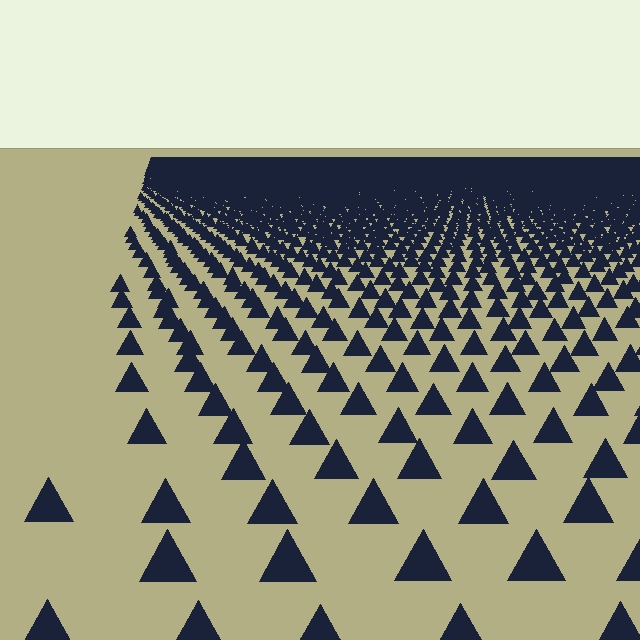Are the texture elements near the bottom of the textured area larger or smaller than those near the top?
Larger. Near the bottom, elements are closer to the viewer and appear at a bigger on-screen size.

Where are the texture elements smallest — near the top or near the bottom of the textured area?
Near the top.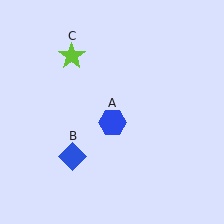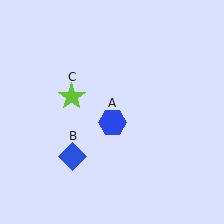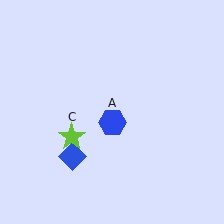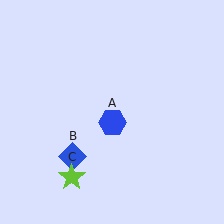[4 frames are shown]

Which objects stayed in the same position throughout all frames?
Blue hexagon (object A) and blue diamond (object B) remained stationary.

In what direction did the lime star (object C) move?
The lime star (object C) moved down.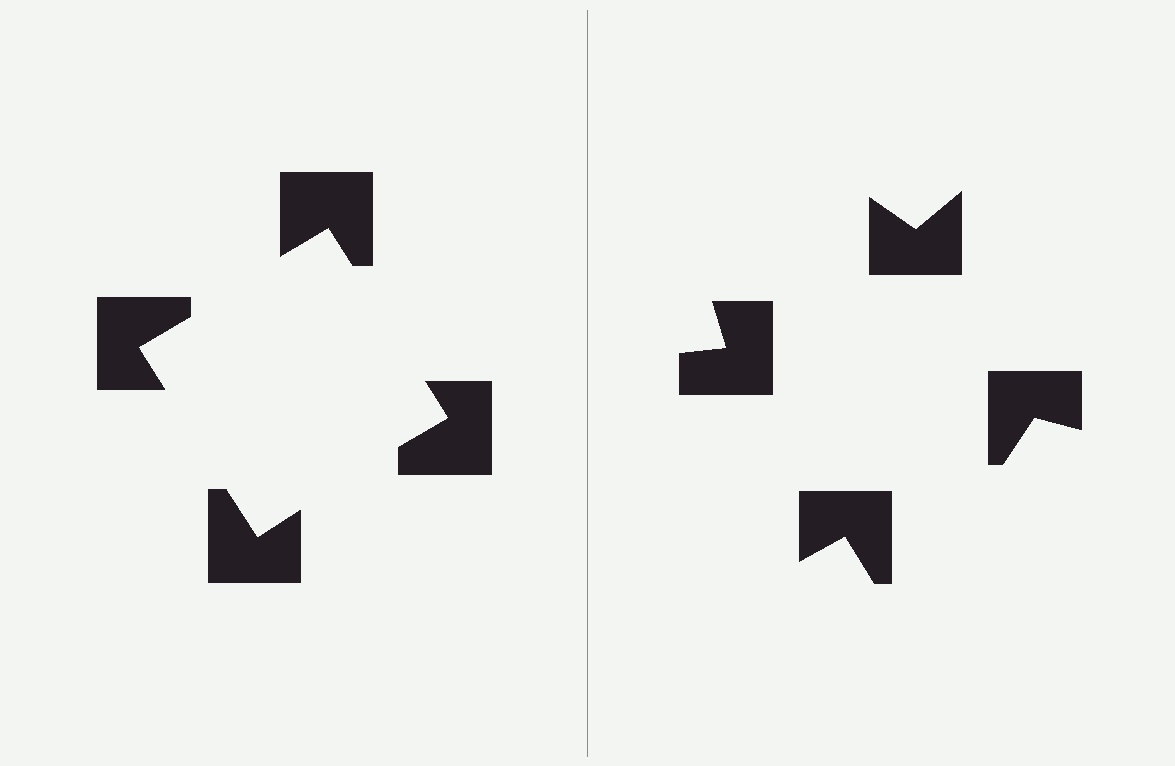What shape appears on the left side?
An illusory square.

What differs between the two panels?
The notched squares are positioned identically on both sides; only the wedge orientations differ. On the left they align to a square; on the right they are misaligned.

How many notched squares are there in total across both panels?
8 — 4 on each side.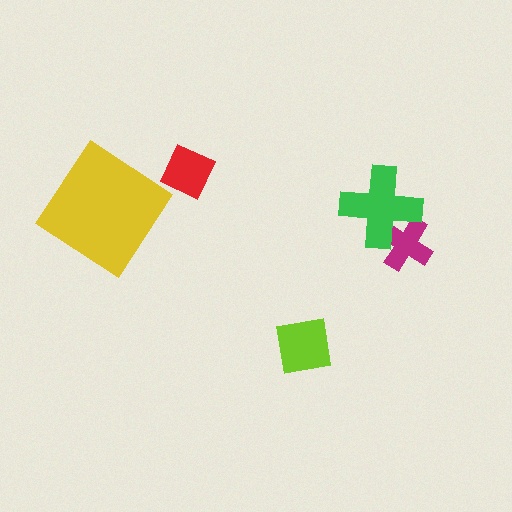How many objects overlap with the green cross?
1 object overlaps with the green cross.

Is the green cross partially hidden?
No, no other shape covers it.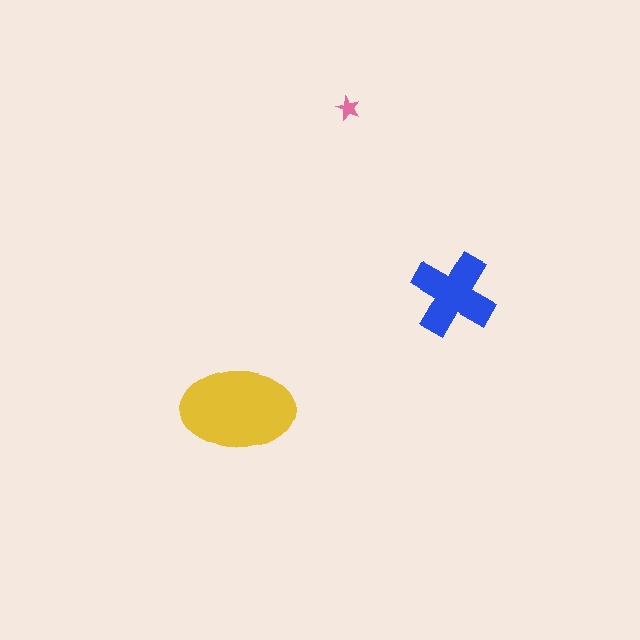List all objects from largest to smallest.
The yellow ellipse, the blue cross, the pink star.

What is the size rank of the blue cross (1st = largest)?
2nd.